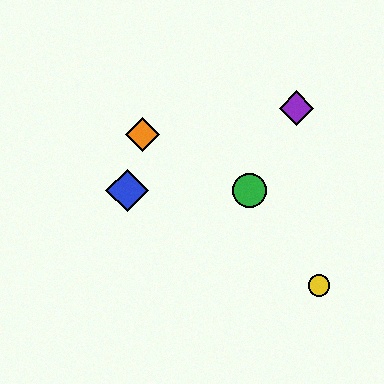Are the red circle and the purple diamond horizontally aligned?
No, the red circle is at y≈190 and the purple diamond is at y≈108.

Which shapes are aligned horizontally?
The red circle, the blue diamond, the green circle are aligned horizontally.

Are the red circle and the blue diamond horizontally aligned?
Yes, both are at y≈190.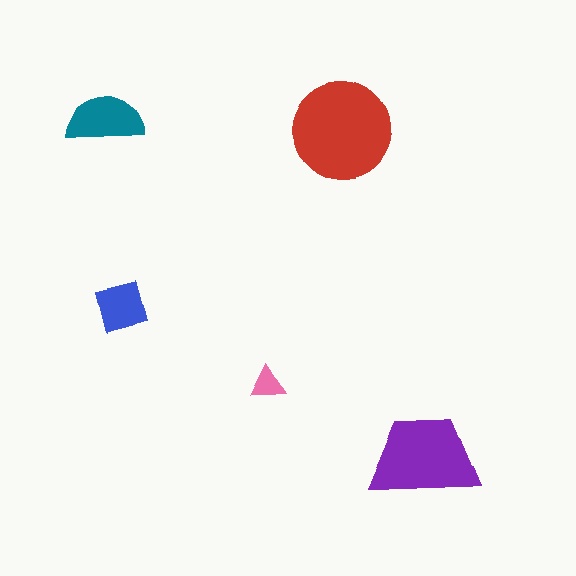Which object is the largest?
The red circle.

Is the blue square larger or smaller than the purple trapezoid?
Smaller.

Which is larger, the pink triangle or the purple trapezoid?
The purple trapezoid.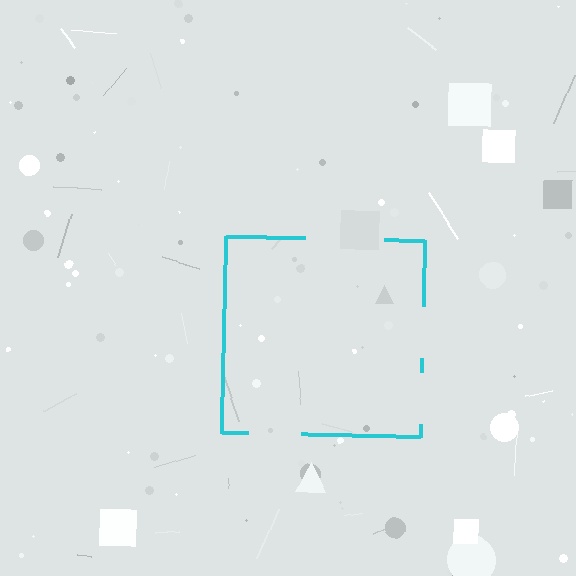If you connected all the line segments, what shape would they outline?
They would outline a square.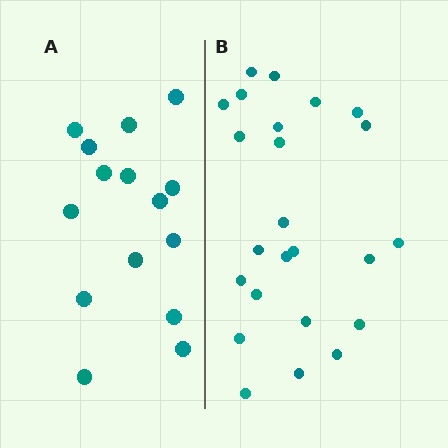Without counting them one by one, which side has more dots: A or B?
Region B (the right region) has more dots.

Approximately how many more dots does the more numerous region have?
Region B has roughly 8 or so more dots than region A.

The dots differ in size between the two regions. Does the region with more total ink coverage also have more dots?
No. Region A has more total ink coverage because its dots are larger, but region B actually contains more individual dots. Total area can be misleading — the number of items is what matters here.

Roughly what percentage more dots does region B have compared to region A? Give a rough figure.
About 60% more.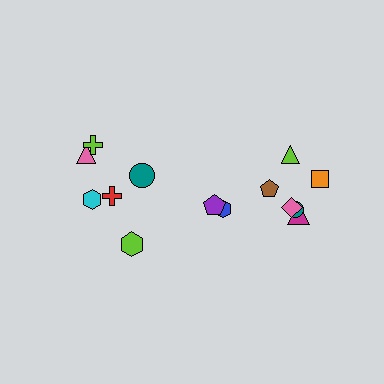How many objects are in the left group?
There are 6 objects.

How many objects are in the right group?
There are 8 objects.